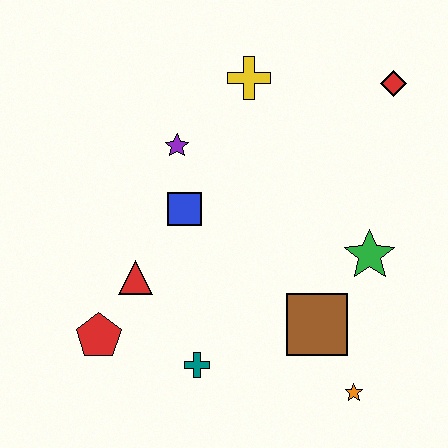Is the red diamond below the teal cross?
No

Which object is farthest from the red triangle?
The red diamond is farthest from the red triangle.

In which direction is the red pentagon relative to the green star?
The red pentagon is to the left of the green star.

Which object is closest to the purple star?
The blue square is closest to the purple star.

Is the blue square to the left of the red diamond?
Yes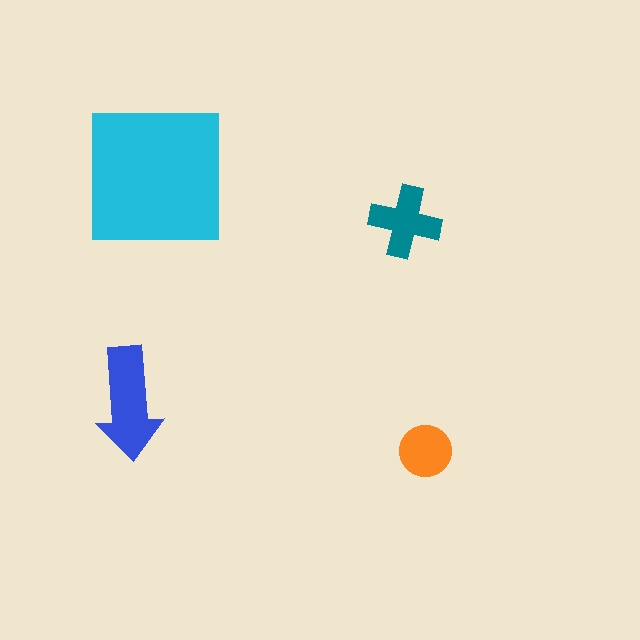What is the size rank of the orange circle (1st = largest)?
4th.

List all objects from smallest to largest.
The orange circle, the teal cross, the blue arrow, the cyan square.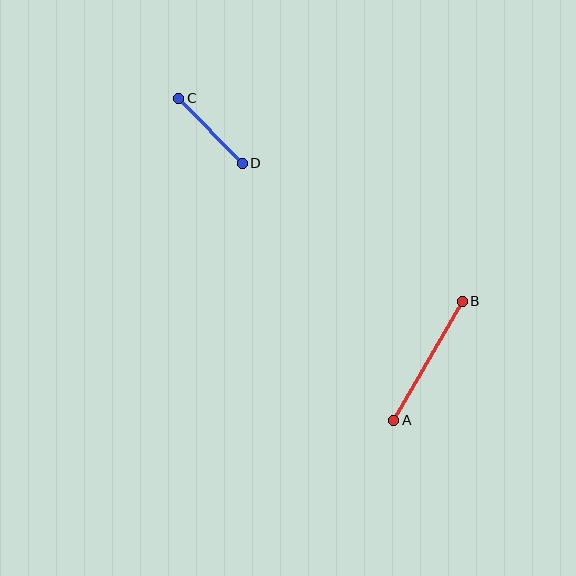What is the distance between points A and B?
The distance is approximately 137 pixels.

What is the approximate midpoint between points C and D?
The midpoint is at approximately (211, 131) pixels.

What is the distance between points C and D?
The distance is approximately 91 pixels.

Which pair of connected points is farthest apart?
Points A and B are farthest apart.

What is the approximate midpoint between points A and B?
The midpoint is at approximately (428, 361) pixels.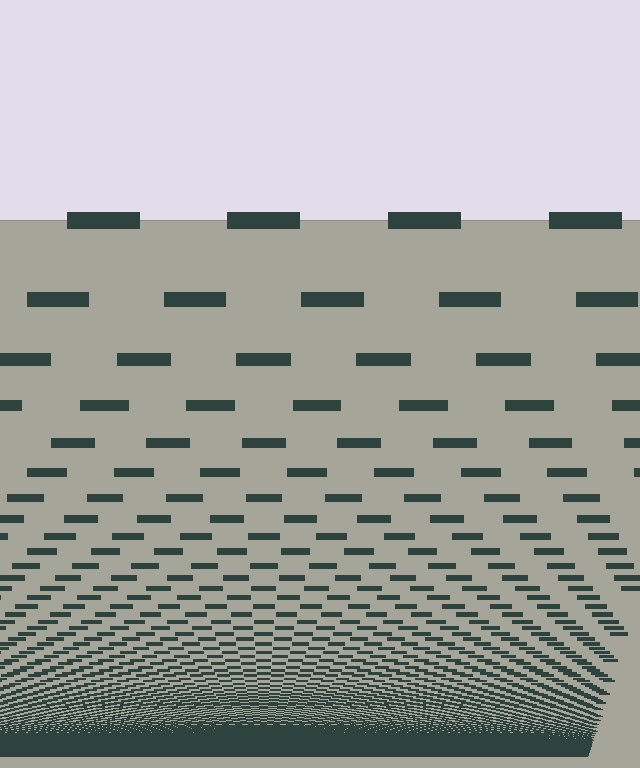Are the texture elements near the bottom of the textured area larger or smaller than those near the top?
Smaller. The gradient is inverted — elements near the bottom are smaller and denser.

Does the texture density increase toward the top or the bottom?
Density increases toward the bottom.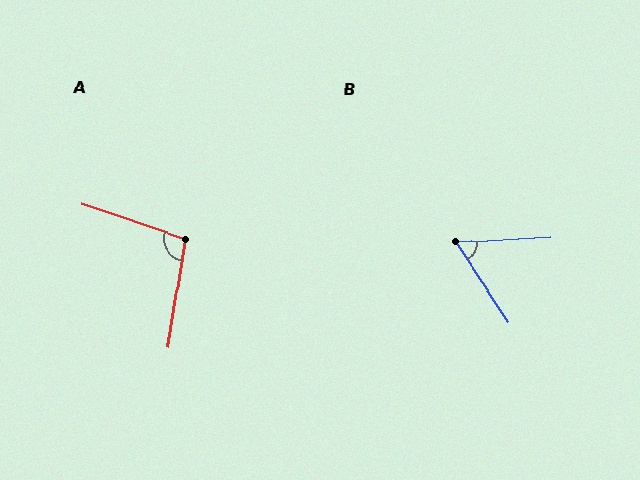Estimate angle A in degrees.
Approximately 100 degrees.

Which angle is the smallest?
B, at approximately 59 degrees.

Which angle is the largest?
A, at approximately 100 degrees.